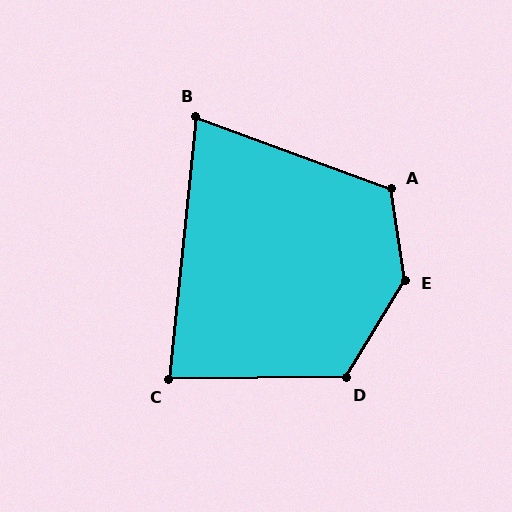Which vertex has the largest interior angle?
E, at approximately 140 degrees.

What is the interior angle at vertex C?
Approximately 84 degrees (acute).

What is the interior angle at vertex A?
Approximately 119 degrees (obtuse).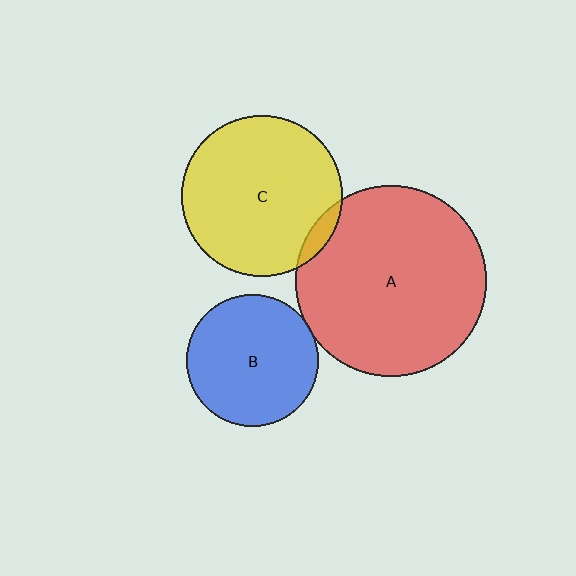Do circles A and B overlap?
Yes.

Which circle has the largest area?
Circle A (red).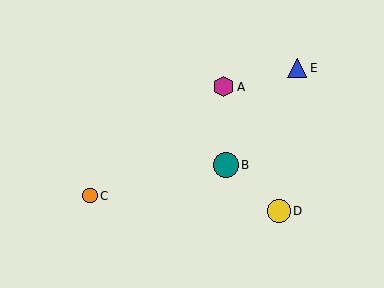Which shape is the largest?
The teal circle (labeled B) is the largest.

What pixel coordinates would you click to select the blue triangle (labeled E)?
Click at (297, 68) to select the blue triangle E.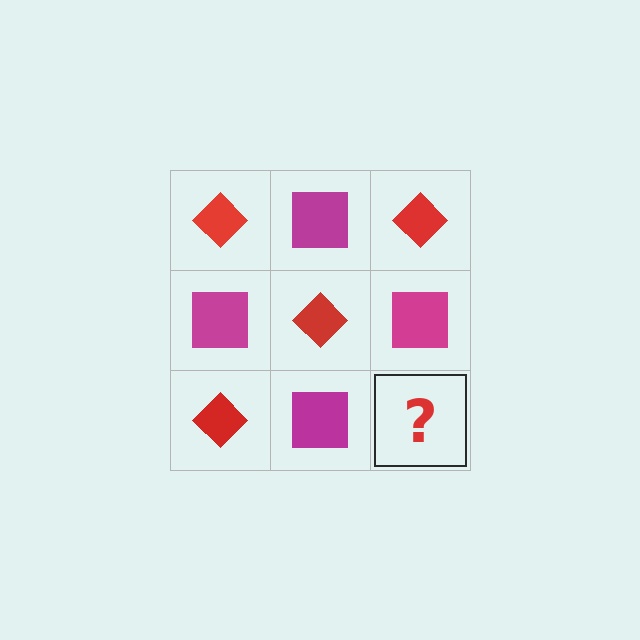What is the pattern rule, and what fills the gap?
The rule is that it alternates red diamond and magenta square in a checkerboard pattern. The gap should be filled with a red diamond.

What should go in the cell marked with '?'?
The missing cell should contain a red diamond.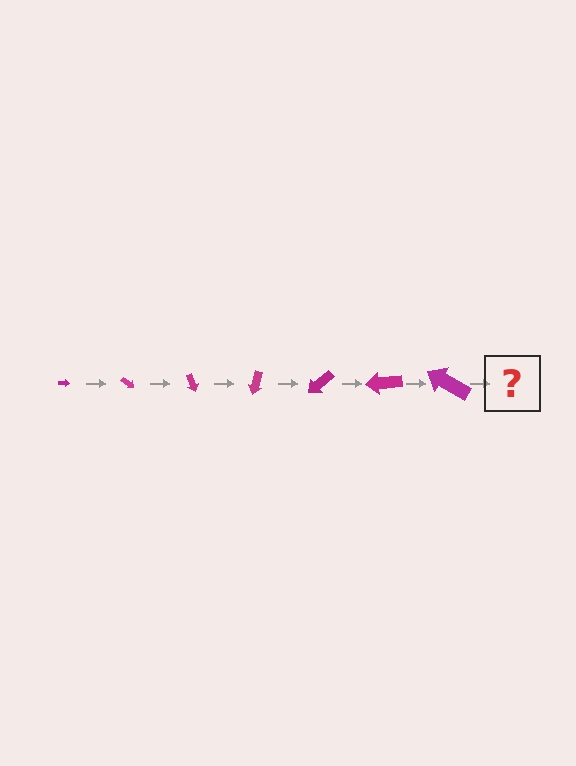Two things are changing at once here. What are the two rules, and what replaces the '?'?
The two rules are that the arrow grows larger each step and it rotates 35 degrees each step. The '?' should be an arrow, larger than the previous one and rotated 245 degrees from the start.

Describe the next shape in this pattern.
It should be an arrow, larger than the previous one and rotated 245 degrees from the start.